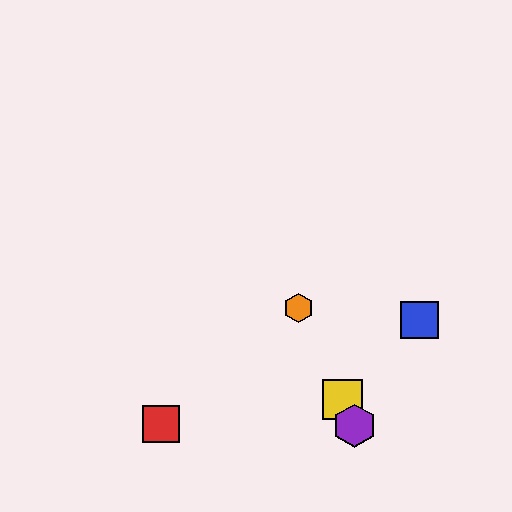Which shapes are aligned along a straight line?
The green hexagon, the yellow square, the purple hexagon, the orange hexagon are aligned along a straight line.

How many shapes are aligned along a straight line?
4 shapes (the green hexagon, the yellow square, the purple hexagon, the orange hexagon) are aligned along a straight line.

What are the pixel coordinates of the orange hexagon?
The orange hexagon is at (298, 308).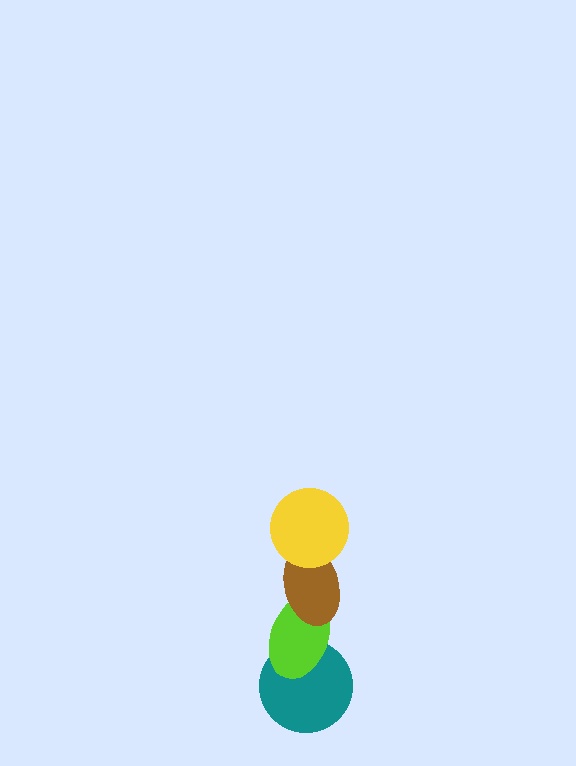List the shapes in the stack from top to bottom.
From top to bottom: the yellow circle, the brown ellipse, the lime ellipse, the teal circle.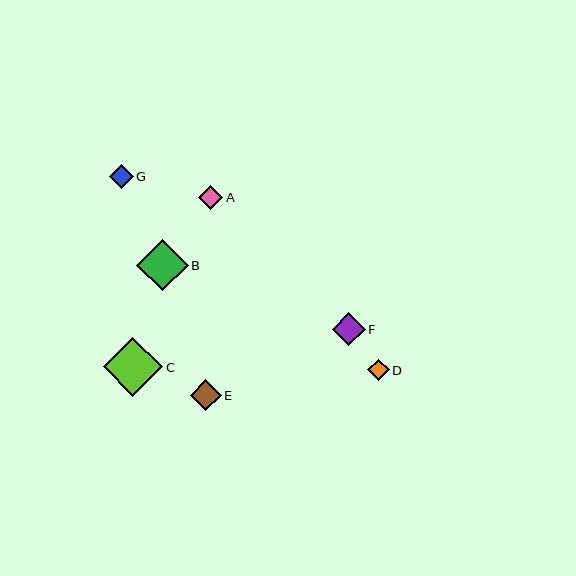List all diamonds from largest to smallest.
From largest to smallest: C, B, F, E, A, G, D.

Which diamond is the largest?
Diamond C is the largest with a size of approximately 60 pixels.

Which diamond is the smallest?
Diamond D is the smallest with a size of approximately 22 pixels.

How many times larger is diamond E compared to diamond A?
Diamond E is approximately 1.3 times the size of diamond A.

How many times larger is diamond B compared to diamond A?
Diamond B is approximately 2.1 times the size of diamond A.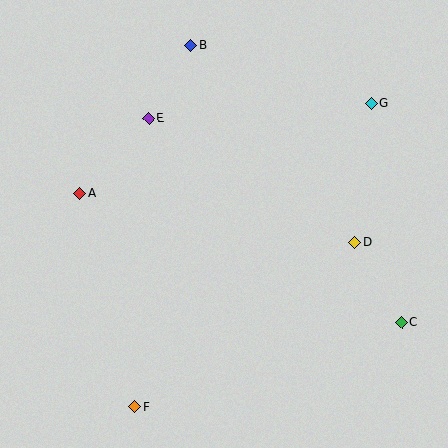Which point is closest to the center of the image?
Point E at (149, 118) is closest to the center.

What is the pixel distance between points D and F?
The distance between D and F is 275 pixels.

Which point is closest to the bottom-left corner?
Point F is closest to the bottom-left corner.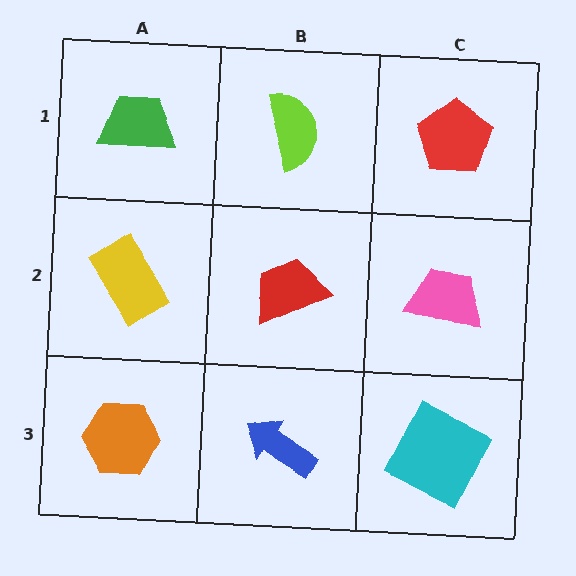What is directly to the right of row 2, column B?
A pink trapezoid.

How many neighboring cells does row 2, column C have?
3.